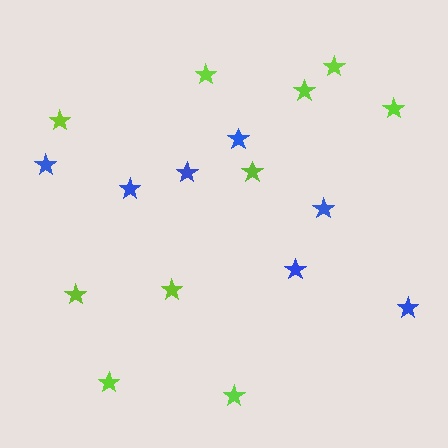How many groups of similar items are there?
There are 2 groups: one group of blue stars (7) and one group of lime stars (10).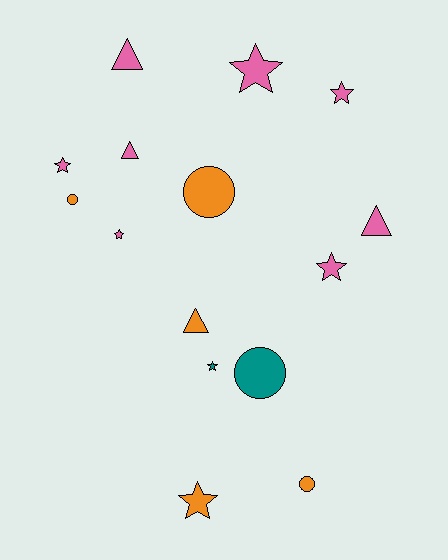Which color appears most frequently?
Pink, with 8 objects.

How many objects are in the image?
There are 15 objects.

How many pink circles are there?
There are no pink circles.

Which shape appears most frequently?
Star, with 7 objects.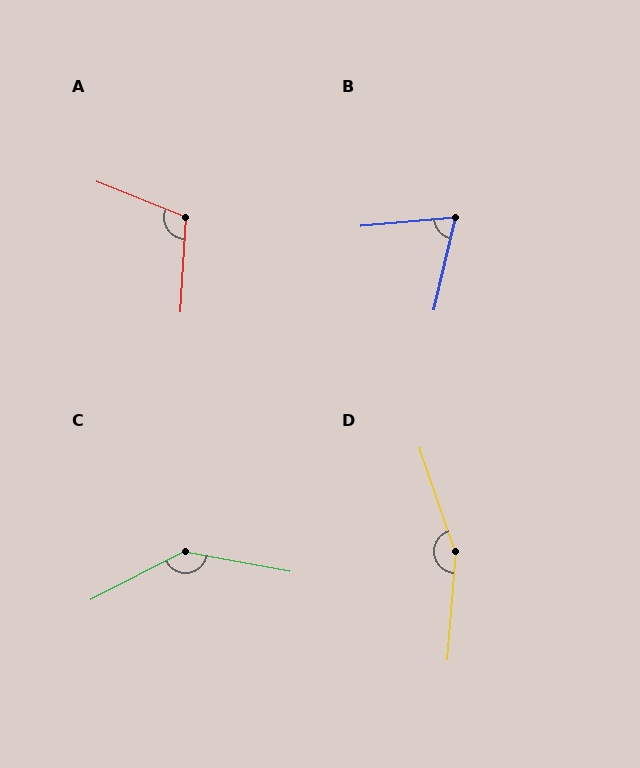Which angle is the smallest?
B, at approximately 72 degrees.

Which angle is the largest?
D, at approximately 157 degrees.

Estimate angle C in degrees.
Approximately 142 degrees.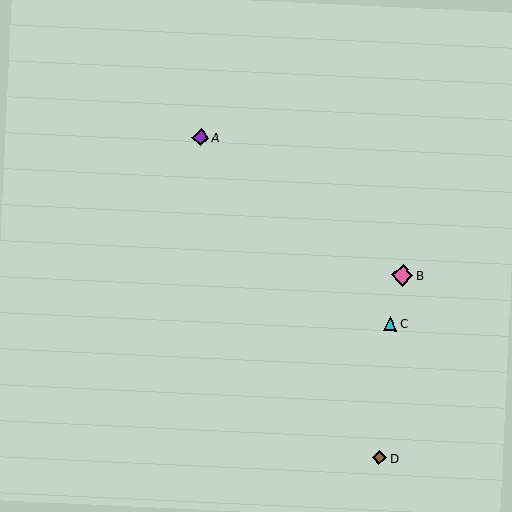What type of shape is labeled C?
Shape C is a cyan triangle.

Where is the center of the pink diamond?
The center of the pink diamond is at (403, 275).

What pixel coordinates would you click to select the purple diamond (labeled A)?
Click at (201, 137) to select the purple diamond A.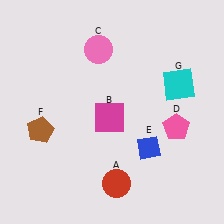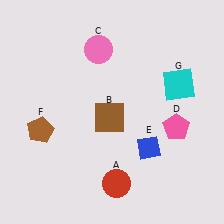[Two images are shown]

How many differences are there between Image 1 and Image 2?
There is 1 difference between the two images.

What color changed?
The square (B) changed from magenta in Image 1 to brown in Image 2.